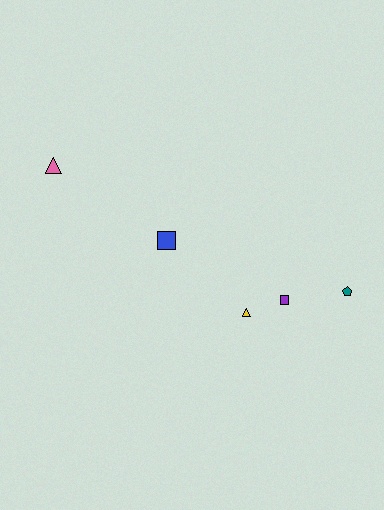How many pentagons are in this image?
There is 1 pentagon.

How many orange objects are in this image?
There are no orange objects.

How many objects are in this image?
There are 5 objects.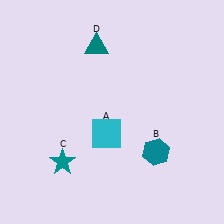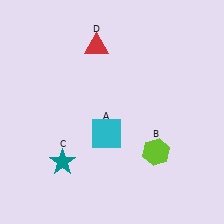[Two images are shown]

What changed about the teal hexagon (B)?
In Image 1, B is teal. In Image 2, it changed to lime.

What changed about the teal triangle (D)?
In Image 1, D is teal. In Image 2, it changed to red.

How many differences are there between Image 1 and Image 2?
There are 2 differences between the two images.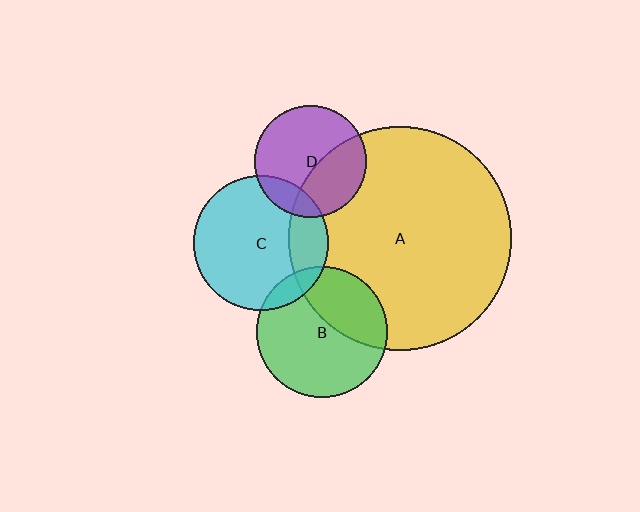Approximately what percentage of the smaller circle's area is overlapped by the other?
Approximately 20%.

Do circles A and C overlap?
Yes.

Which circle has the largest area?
Circle A (yellow).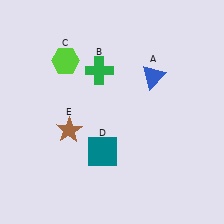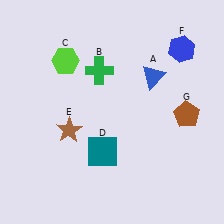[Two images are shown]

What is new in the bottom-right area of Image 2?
A brown pentagon (G) was added in the bottom-right area of Image 2.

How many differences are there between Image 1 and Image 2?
There are 2 differences between the two images.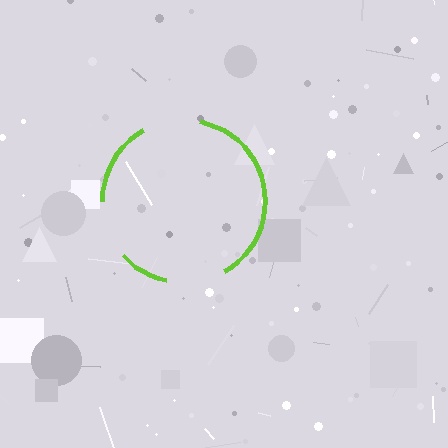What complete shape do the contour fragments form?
The contour fragments form a circle.